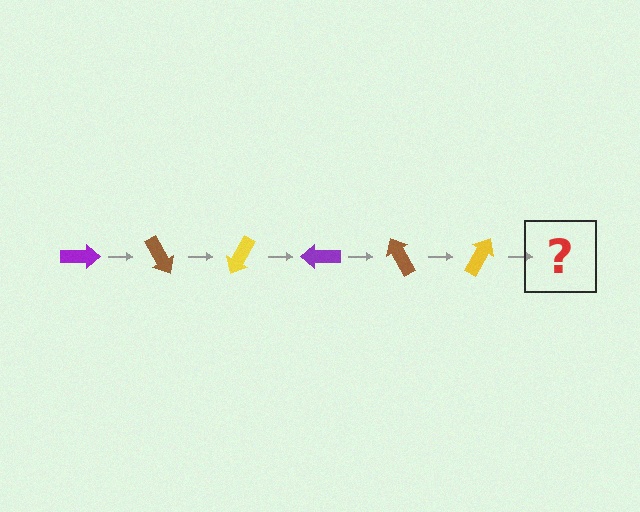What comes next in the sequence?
The next element should be a purple arrow, rotated 360 degrees from the start.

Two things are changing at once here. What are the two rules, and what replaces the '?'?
The two rules are that it rotates 60 degrees each step and the color cycles through purple, brown, and yellow. The '?' should be a purple arrow, rotated 360 degrees from the start.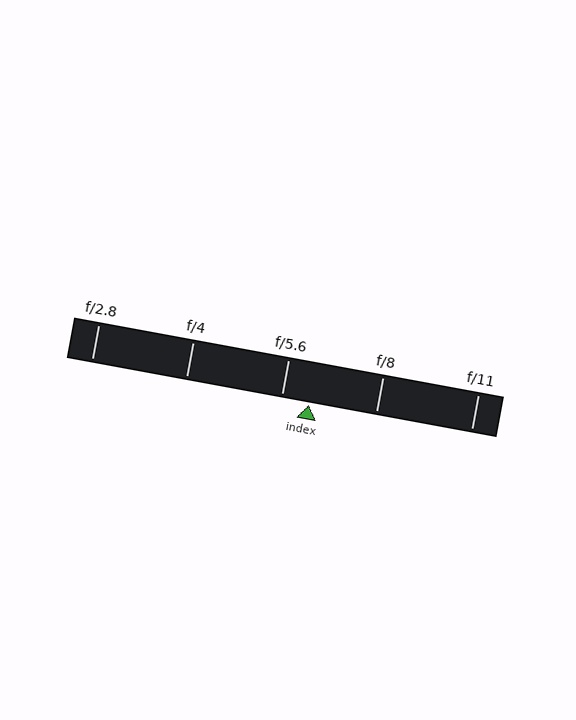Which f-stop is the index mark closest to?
The index mark is closest to f/5.6.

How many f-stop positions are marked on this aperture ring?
There are 5 f-stop positions marked.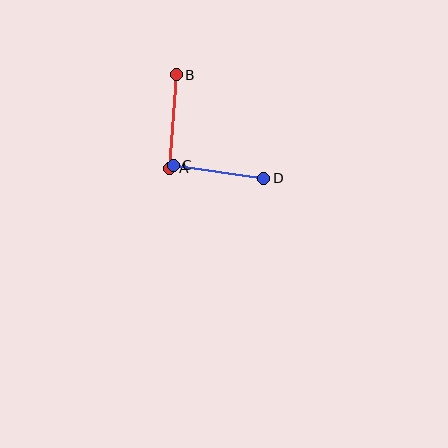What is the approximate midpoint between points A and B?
The midpoint is at approximately (173, 121) pixels.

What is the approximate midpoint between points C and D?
The midpoint is at approximately (219, 172) pixels.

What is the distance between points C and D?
The distance is approximately 91 pixels.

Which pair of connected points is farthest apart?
Points A and B are farthest apart.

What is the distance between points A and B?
The distance is approximately 94 pixels.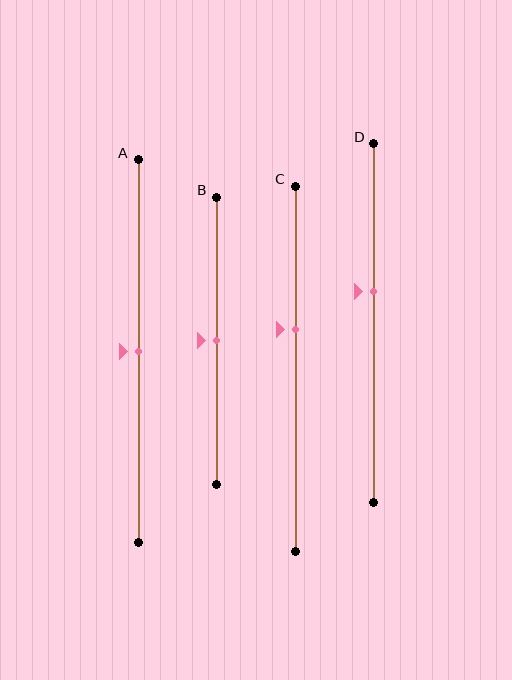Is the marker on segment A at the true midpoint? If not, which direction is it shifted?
Yes, the marker on segment A is at the true midpoint.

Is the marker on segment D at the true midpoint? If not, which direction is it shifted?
No, the marker on segment D is shifted upward by about 9% of the segment length.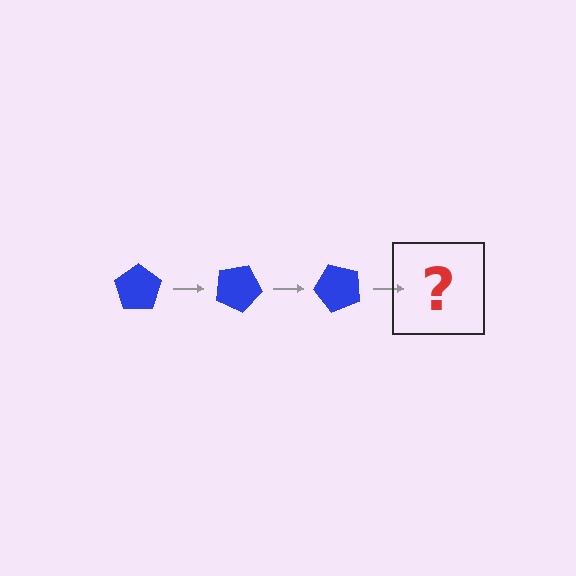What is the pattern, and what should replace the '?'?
The pattern is that the pentagon rotates 25 degrees each step. The '?' should be a blue pentagon rotated 75 degrees.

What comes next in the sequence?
The next element should be a blue pentagon rotated 75 degrees.